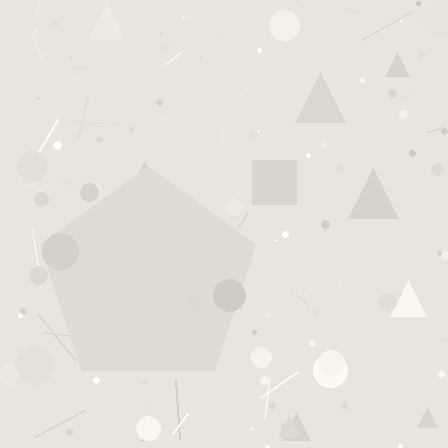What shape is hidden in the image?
A pentagon is hidden in the image.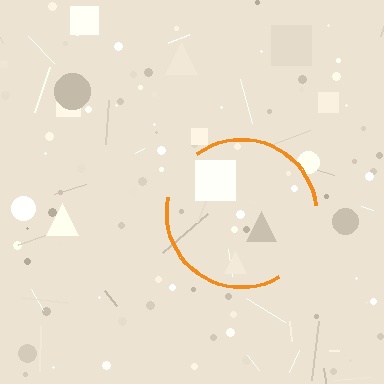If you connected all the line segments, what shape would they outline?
They would outline a circle.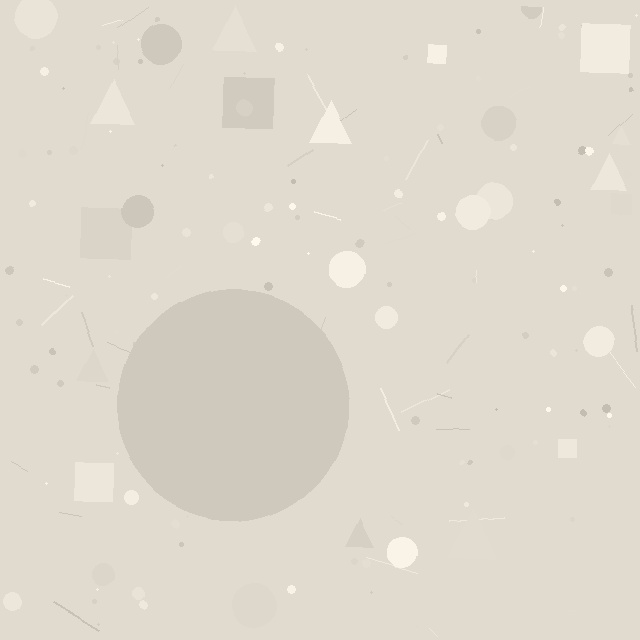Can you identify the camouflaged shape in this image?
The camouflaged shape is a circle.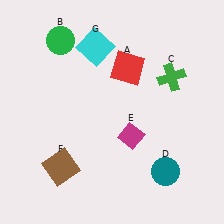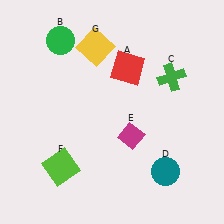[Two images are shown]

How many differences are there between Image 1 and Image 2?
There are 2 differences between the two images.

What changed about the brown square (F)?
In Image 1, F is brown. In Image 2, it changed to lime.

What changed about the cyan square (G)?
In Image 1, G is cyan. In Image 2, it changed to yellow.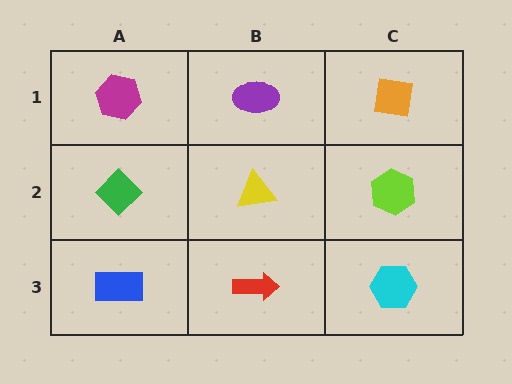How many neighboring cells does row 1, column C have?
2.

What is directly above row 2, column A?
A magenta hexagon.